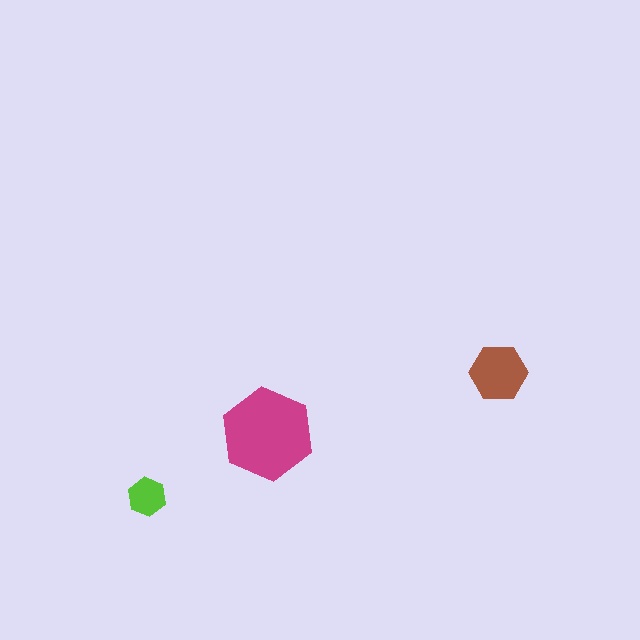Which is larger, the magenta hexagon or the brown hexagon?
The magenta one.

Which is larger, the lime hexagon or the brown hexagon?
The brown one.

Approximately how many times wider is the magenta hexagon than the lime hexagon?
About 2.5 times wider.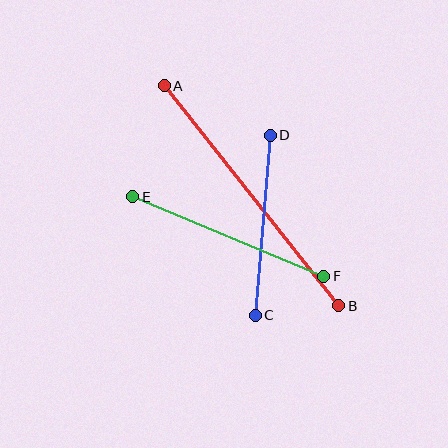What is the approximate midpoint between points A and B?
The midpoint is at approximately (252, 196) pixels.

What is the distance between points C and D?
The distance is approximately 181 pixels.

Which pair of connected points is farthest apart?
Points A and B are farthest apart.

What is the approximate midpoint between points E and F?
The midpoint is at approximately (228, 237) pixels.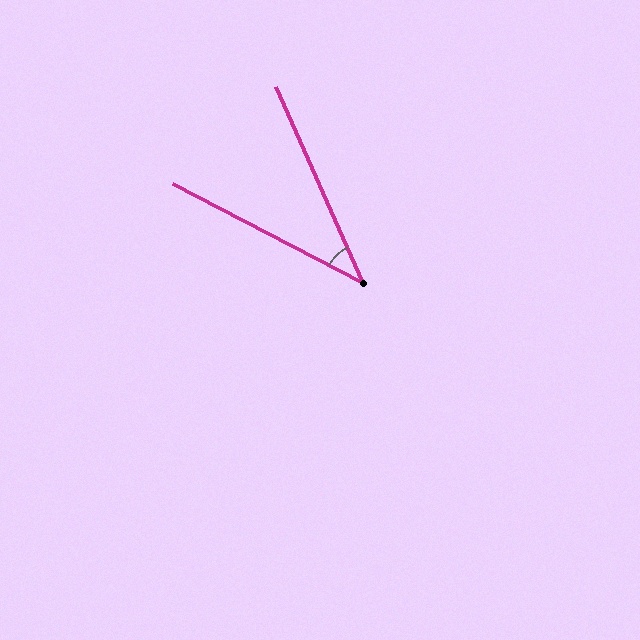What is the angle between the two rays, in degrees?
Approximately 39 degrees.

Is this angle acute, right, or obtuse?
It is acute.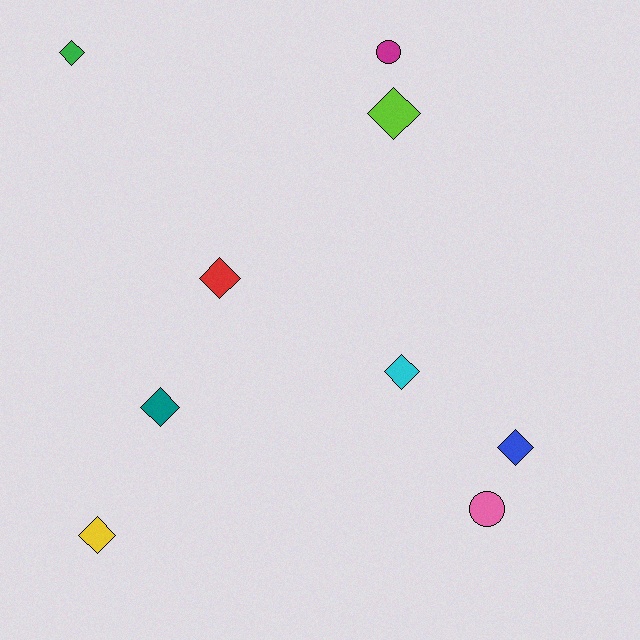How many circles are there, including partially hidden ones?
There are 2 circles.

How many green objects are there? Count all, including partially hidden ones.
There is 1 green object.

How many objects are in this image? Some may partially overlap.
There are 9 objects.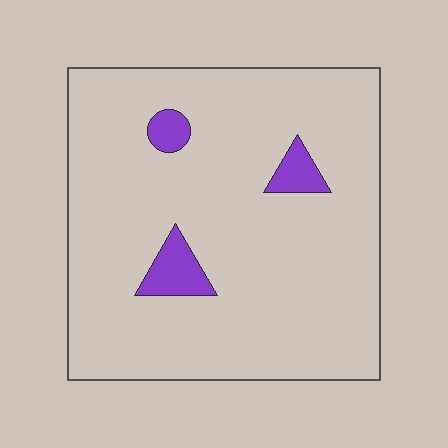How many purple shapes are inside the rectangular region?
3.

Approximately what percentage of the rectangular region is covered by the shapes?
Approximately 5%.